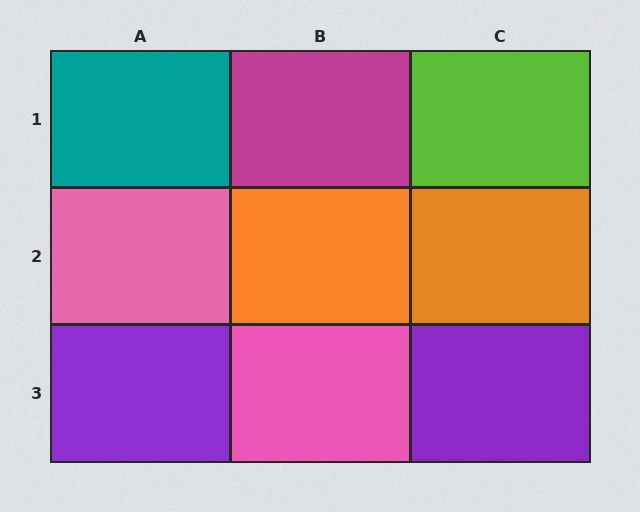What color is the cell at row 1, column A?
Teal.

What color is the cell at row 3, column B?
Pink.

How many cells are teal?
1 cell is teal.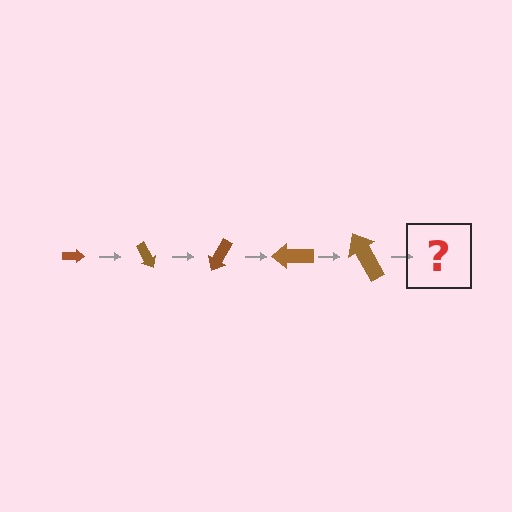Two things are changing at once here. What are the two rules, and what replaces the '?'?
The two rules are that the arrow grows larger each step and it rotates 60 degrees each step. The '?' should be an arrow, larger than the previous one and rotated 300 degrees from the start.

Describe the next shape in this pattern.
It should be an arrow, larger than the previous one and rotated 300 degrees from the start.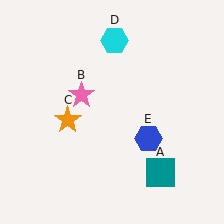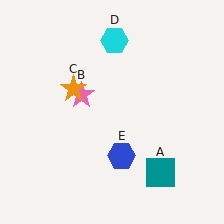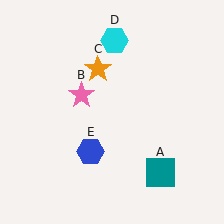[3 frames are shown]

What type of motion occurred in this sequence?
The orange star (object C), blue hexagon (object E) rotated clockwise around the center of the scene.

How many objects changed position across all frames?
2 objects changed position: orange star (object C), blue hexagon (object E).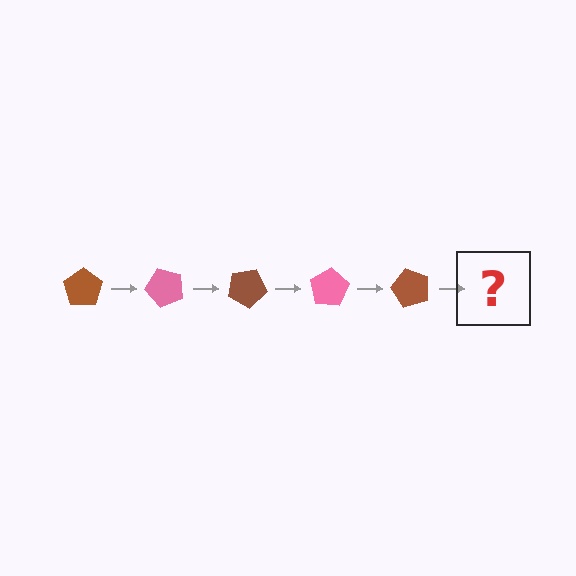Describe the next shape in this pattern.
It should be a pink pentagon, rotated 250 degrees from the start.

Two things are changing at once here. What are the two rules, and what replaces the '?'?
The two rules are that it rotates 50 degrees each step and the color cycles through brown and pink. The '?' should be a pink pentagon, rotated 250 degrees from the start.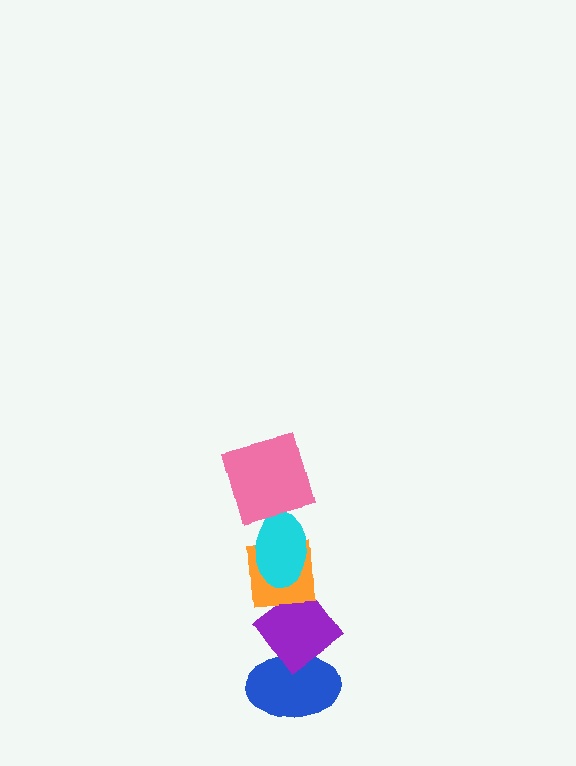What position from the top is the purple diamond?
The purple diamond is 4th from the top.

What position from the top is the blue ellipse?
The blue ellipse is 5th from the top.